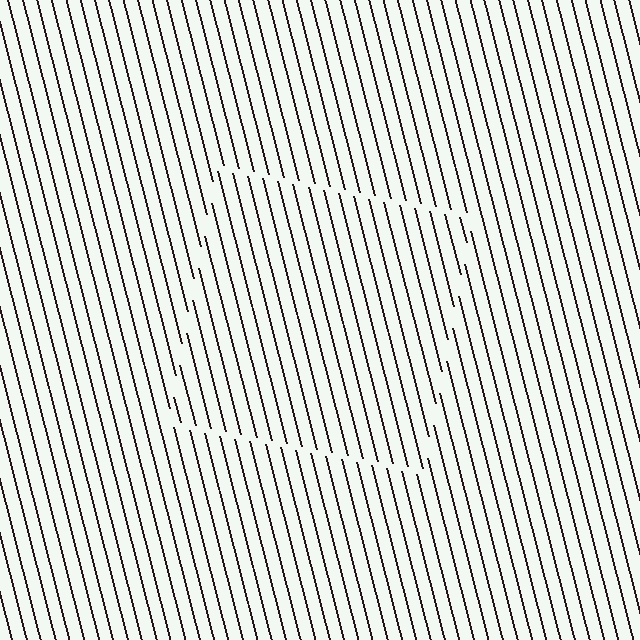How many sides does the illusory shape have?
4 sides — the line-ends trace a square.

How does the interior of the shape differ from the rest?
The interior of the shape contains the same grating, shifted by half a period — the contour is defined by the phase discontinuity where line-ends from the inner and outer gratings abut.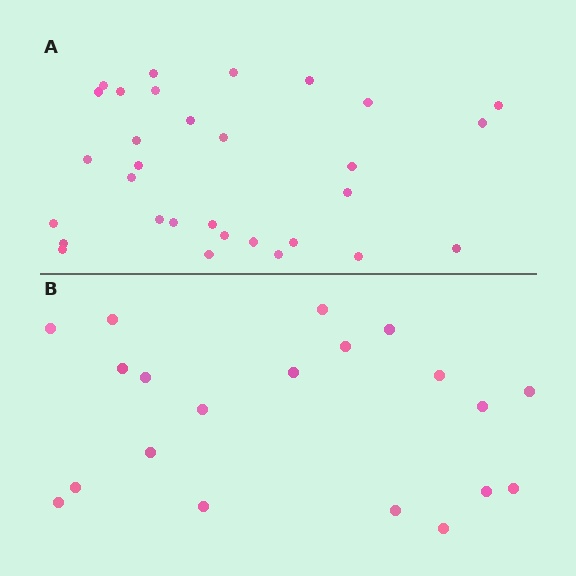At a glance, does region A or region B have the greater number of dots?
Region A (the top region) has more dots.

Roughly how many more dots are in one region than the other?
Region A has roughly 12 or so more dots than region B.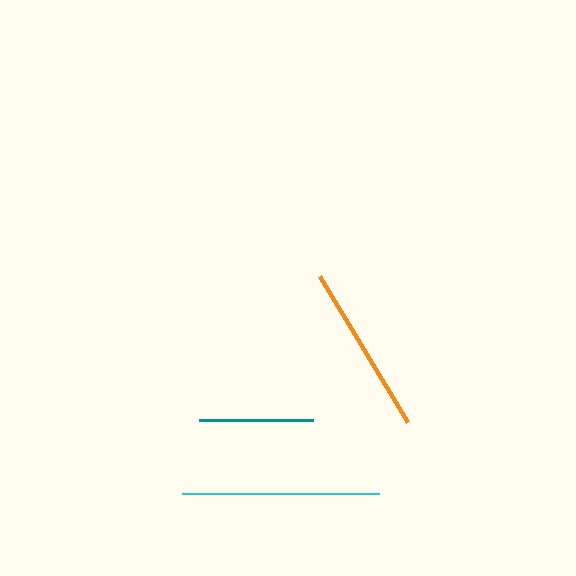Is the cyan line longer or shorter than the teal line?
The cyan line is longer than the teal line.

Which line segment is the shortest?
The teal line is the shortest at approximately 114 pixels.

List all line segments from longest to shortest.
From longest to shortest: cyan, orange, teal.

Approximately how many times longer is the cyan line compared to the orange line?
The cyan line is approximately 1.2 times the length of the orange line.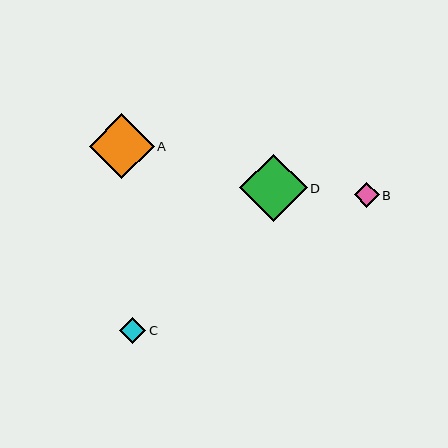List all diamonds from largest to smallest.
From largest to smallest: D, A, C, B.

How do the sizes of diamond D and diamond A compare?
Diamond D and diamond A are approximately the same size.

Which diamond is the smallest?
Diamond B is the smallest with a size of approximately 25 pixels.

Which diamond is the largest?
Diamond D is the largest with a size of approximately 67 pixels.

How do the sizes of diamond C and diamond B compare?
Diamond C and diamond B are approximately the same size.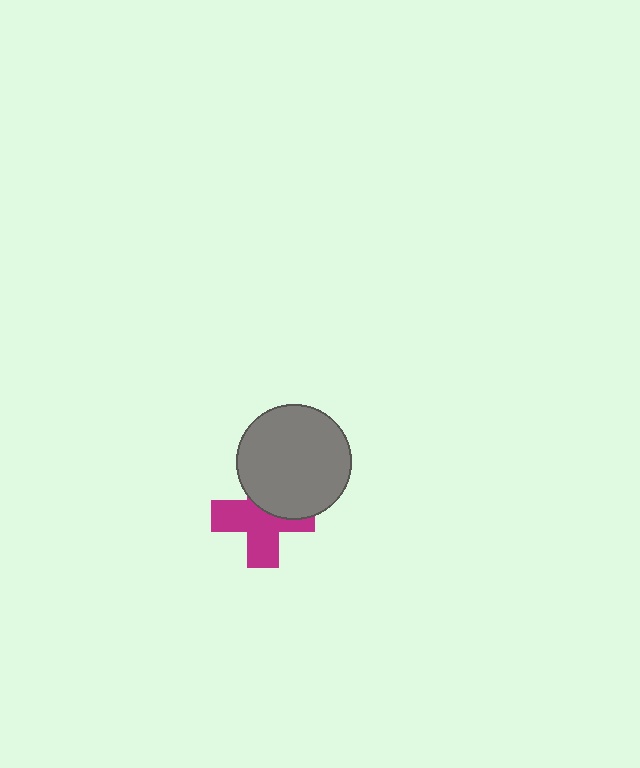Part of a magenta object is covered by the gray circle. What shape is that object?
It is a cross.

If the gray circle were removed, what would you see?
You would see the complete magenta cross.